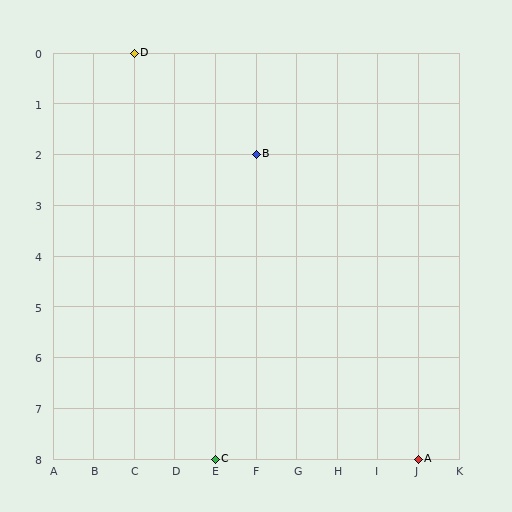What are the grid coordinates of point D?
Point D is at grid coordinates (C, 0).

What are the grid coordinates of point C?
Point C is at grid coordinates (E, 8).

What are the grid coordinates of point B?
Point B is at grid coordinates (F, 2).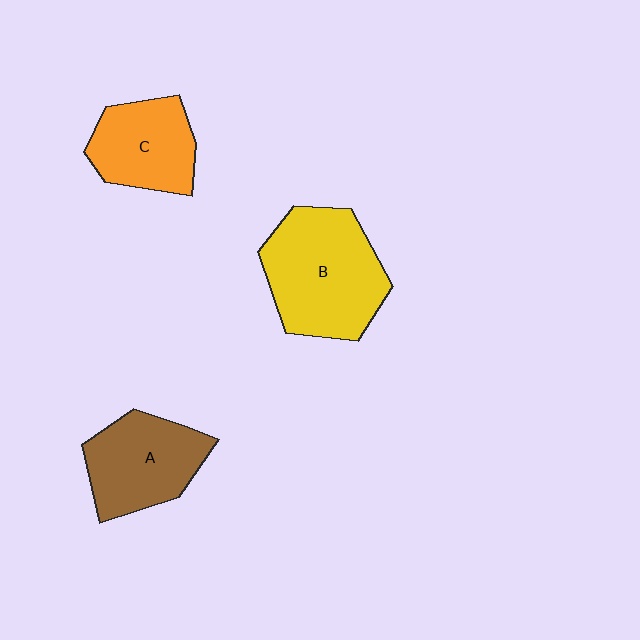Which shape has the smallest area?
Shape C (orange).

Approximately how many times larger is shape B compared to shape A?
Approximately 1.4 times.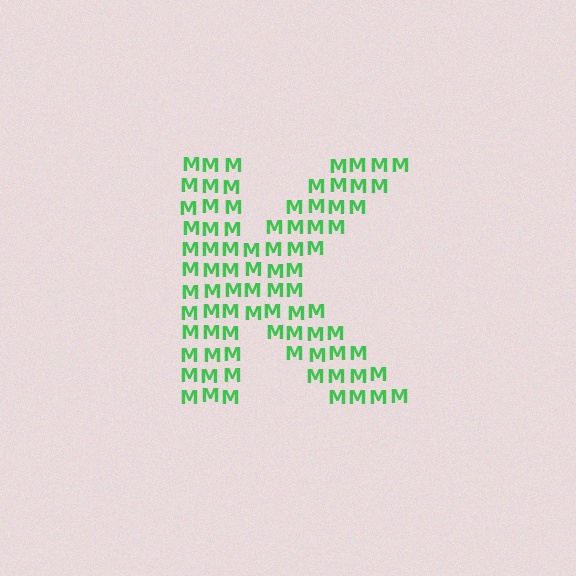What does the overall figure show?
The overall figure shows the letter K.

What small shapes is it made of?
It is made of small letter M's.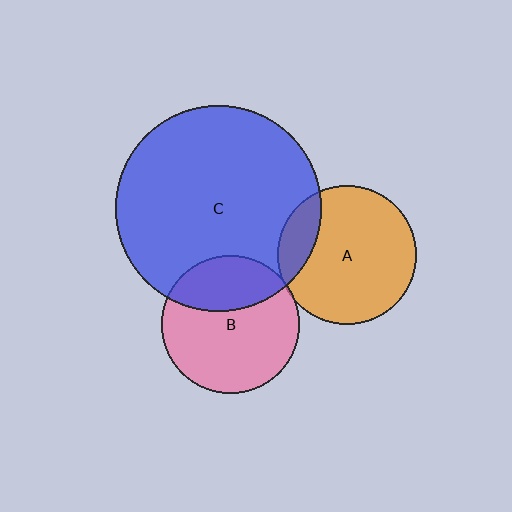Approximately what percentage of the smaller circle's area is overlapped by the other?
Approximately 30%.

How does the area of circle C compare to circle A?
Approximately 2.2 times.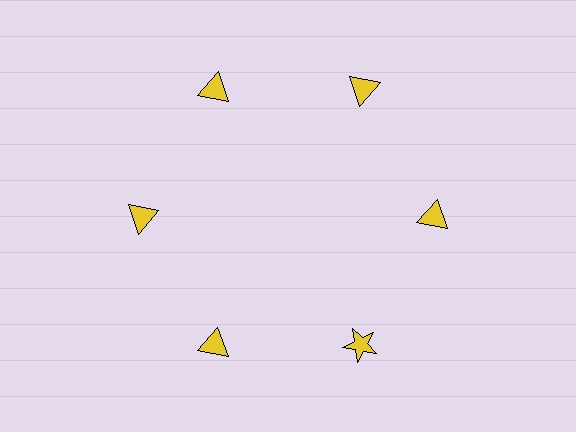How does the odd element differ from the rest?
It has a different shape: star instead of triangle.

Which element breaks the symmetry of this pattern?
The yellow star at roughly the 5 o'clock position breaks the symmetry. All other shapes are yellow triangles.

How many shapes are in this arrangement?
There are 6 shapes arranged in a ring pattern.